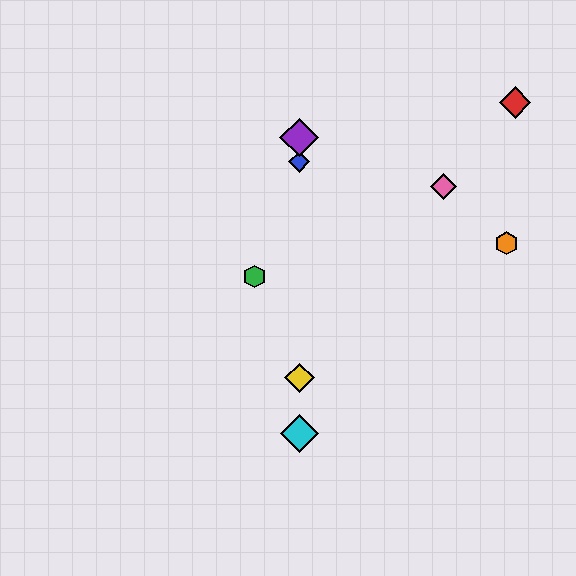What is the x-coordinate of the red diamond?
The red diamond is at x≈515.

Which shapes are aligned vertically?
The blue diamond, the yellow diamond, the purple diamond, the cyan diamond are aligned vertically.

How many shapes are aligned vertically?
4 shapes (the blue diamond, the yellow diamond, the purple diamond, the cyan diamond) are aligned vertically.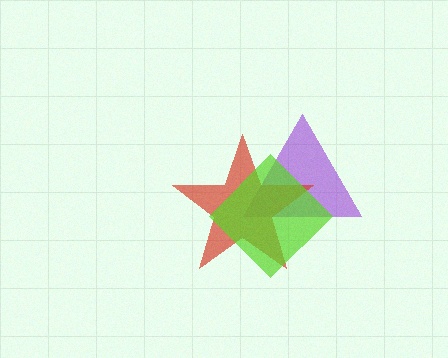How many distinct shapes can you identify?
There are 3 distinct shapes: a purple triangle, a red star, a lime diamond.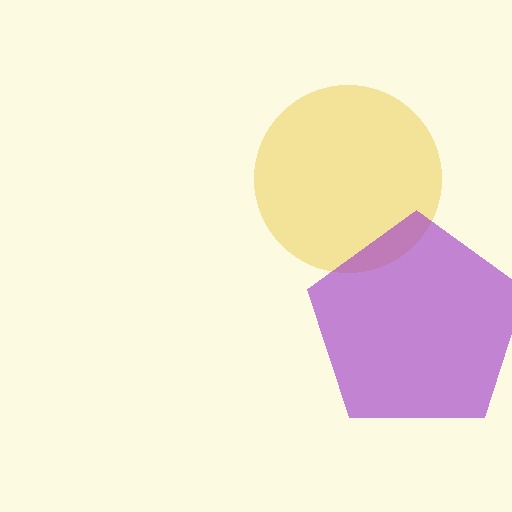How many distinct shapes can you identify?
There are 2 distinct shapes: a yellow circle, a purple pentagon.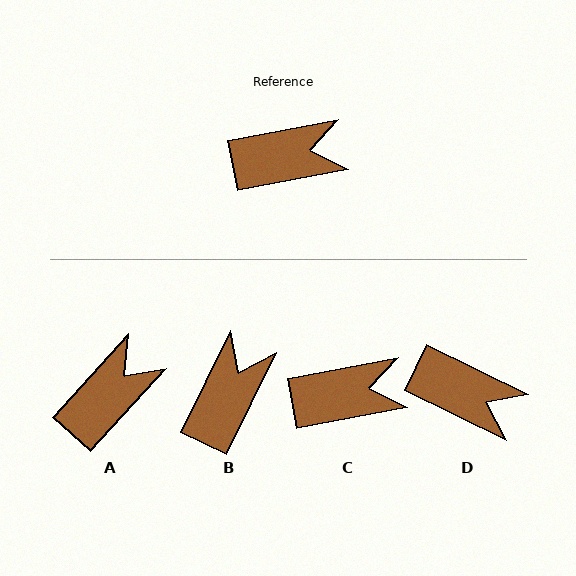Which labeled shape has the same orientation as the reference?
C.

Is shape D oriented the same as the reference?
No, it is off by about 37 degrees.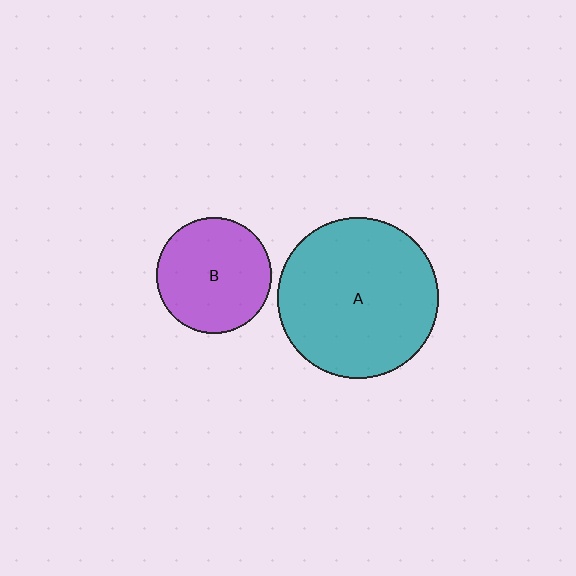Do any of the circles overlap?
No, none of the circles overlap.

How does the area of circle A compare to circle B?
Approximately 1.9 times.